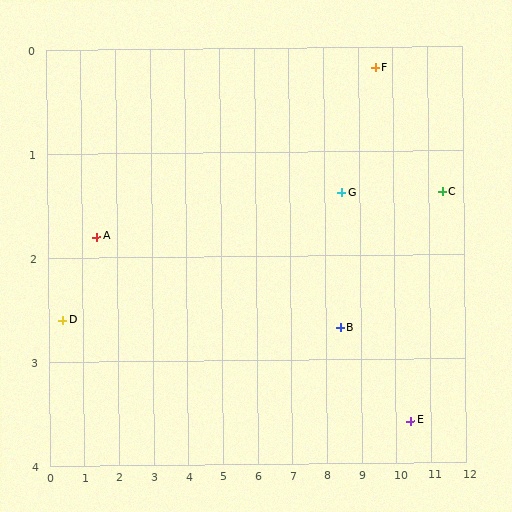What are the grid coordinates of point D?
Point D is at approximately (0.4, 2.6).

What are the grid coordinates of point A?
Point A is at approximately (1.4, 1.8).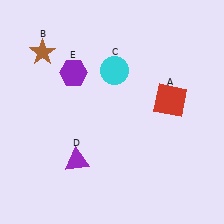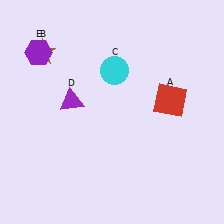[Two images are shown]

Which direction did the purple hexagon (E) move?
The purple hexagon (E) moved left.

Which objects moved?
The objects that moved are: the purple triangle (D), the purple hexagon (E).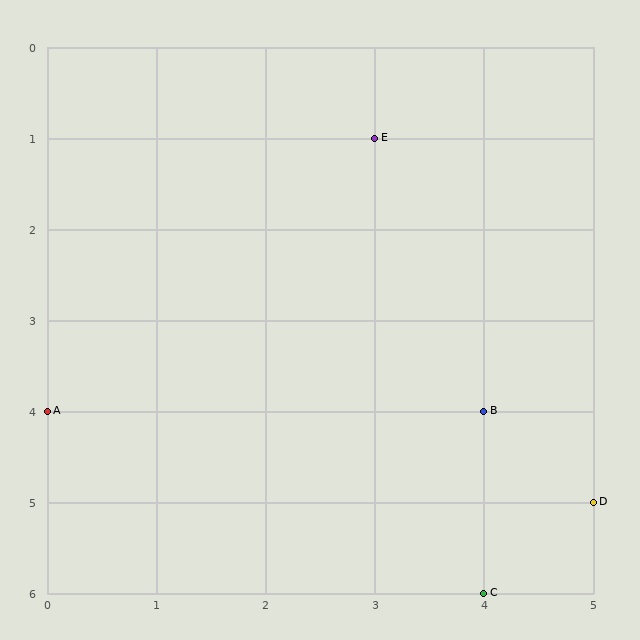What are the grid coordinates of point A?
Point A is at grid coordinates (0, 4).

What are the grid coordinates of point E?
Point E is at grid coordinates (3, 1).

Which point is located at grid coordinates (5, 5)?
Point D is at (5, 5).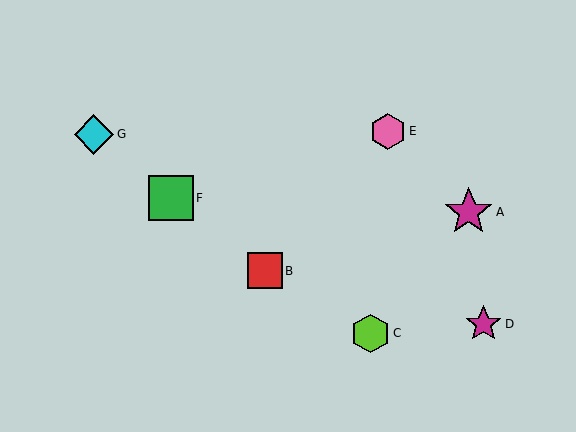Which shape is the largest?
The magenta star (labeled A) is the largest.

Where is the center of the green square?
The center of the green square is at (171, 198).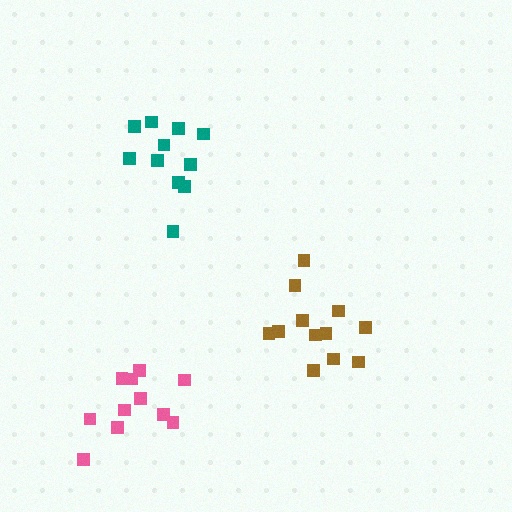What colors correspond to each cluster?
The clusters are colored: teal, brown, pink.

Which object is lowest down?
The pink cluster is bottommost.